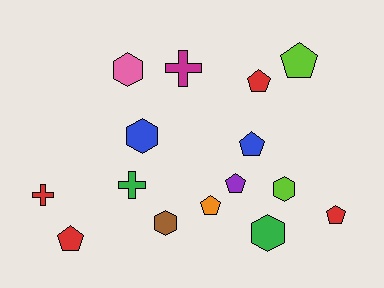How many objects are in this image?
There are 15 objects.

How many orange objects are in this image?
There is 1 orange object.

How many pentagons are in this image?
There are 7 pentagons.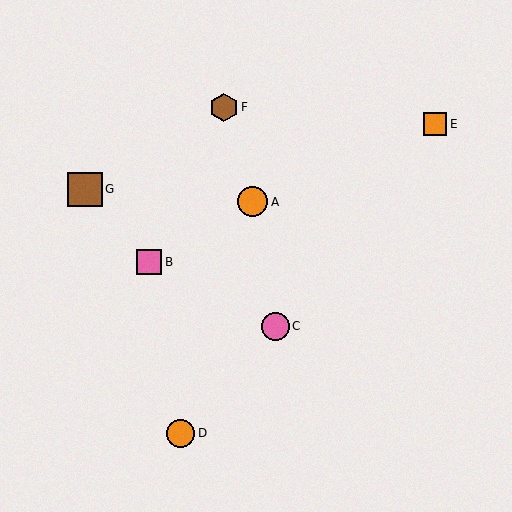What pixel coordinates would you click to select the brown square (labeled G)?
Click at (85, 189) to select the brown square G.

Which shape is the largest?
The brown square (labeled G) is the largest.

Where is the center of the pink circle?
The center of the pink circle is at (275, 326).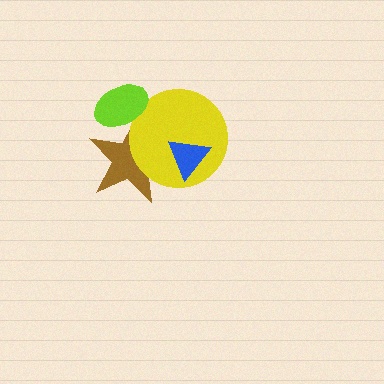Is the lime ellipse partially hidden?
No, no other shape covers it.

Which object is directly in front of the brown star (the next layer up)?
The yellow circle is directly in front of the brown star.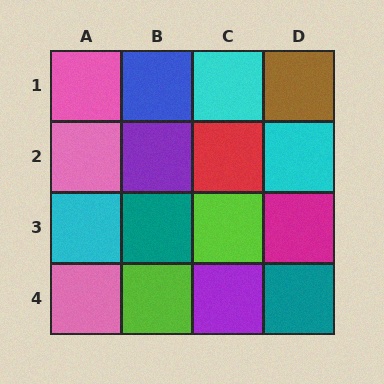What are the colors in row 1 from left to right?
Pink, blue, cyan, brown.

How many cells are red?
1 cell is red.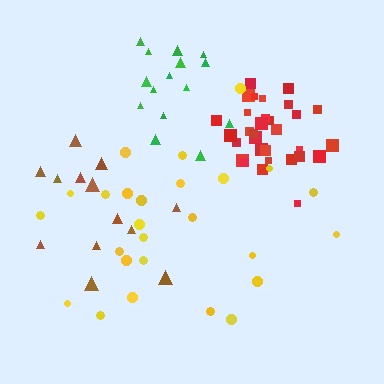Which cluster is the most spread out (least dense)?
Brown.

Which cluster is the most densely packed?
Red.